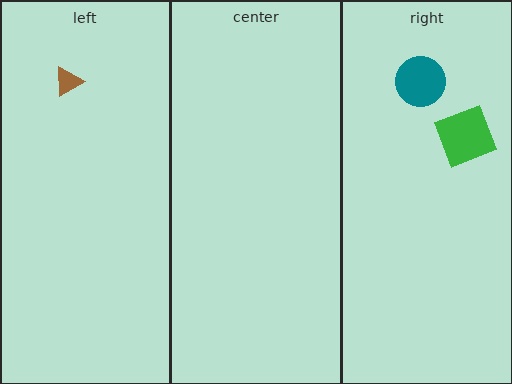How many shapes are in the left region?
1.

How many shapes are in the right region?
2.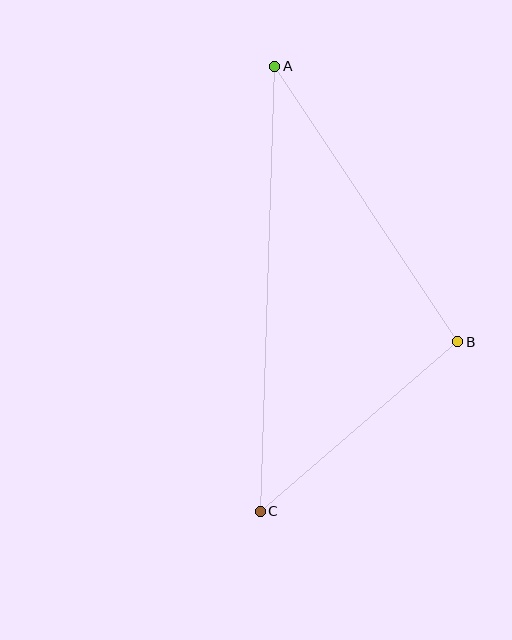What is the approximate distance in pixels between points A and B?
The distance between A and B is approximately 331 pixels.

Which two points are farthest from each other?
Points A and C are farthest from each other.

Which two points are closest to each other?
Points B and C are closest to each other.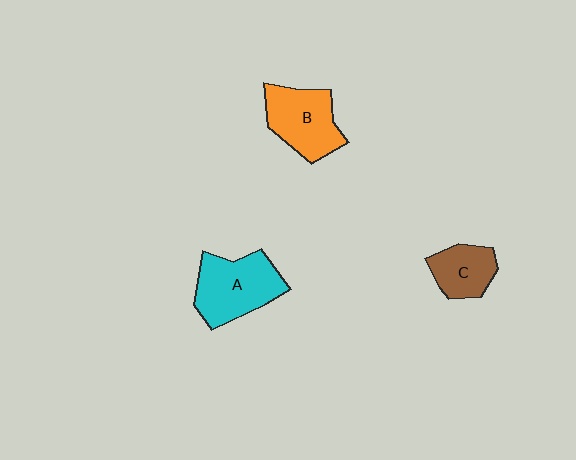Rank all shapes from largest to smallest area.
From largest to smallest: A (cyan), B (orange), C (brown).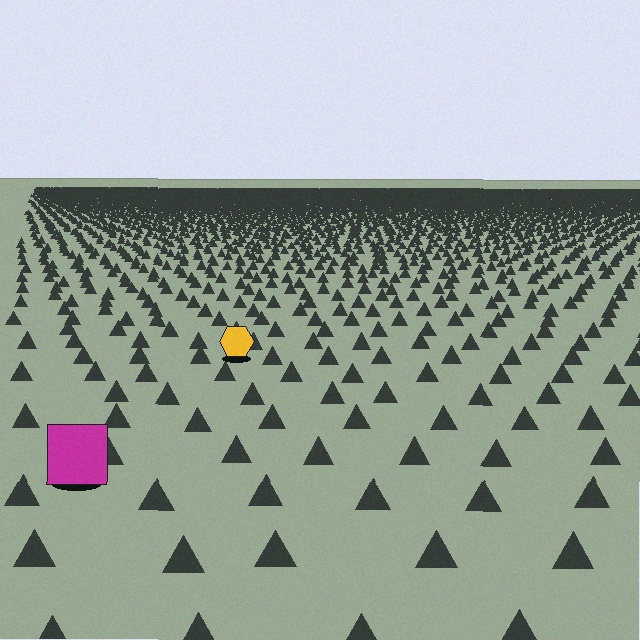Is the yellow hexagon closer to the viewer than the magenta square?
No. The magenta square is closer — you can tell from the texture gradient: the ground texture is coarser near it.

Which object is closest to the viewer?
The magenta square is closest. The texture marks near it are larger and more spread out.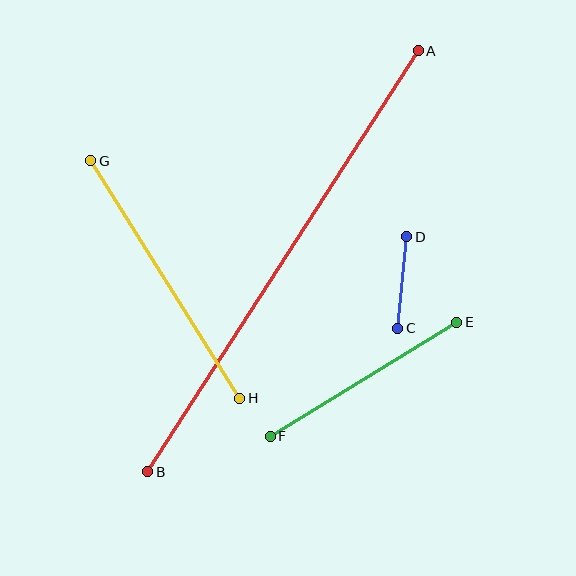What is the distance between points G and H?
The distance is approximately 280 pixels.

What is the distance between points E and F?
The distance is approximately 219 pixels.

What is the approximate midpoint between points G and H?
The midpoint is at approximately (165, 279) pixels.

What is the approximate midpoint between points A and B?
The midpoint is at approximately (283, 261) pixels.